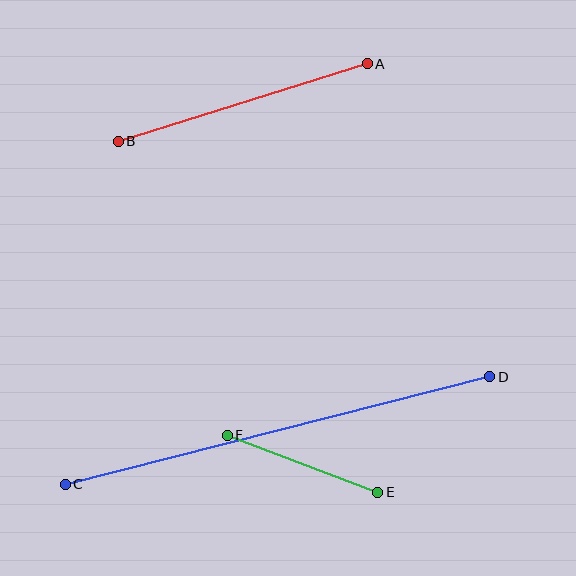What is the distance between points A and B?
The distance is approximately 261 pixels.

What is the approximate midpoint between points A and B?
The midpoint is at approximately (243, 103) pixels.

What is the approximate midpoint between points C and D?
The midpoint is at approximately (277, 430) pixels.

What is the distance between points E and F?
The distance is approximately 161 pixels.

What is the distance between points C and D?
The distance is approximately 438 pixels.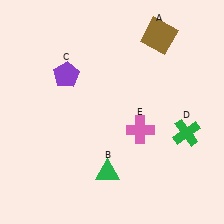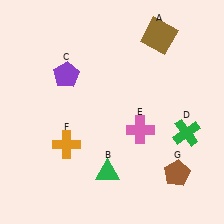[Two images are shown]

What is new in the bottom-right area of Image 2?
A brown pentagon (G) was added in the bottom-right area of Image 2.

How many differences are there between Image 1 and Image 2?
There are 2 differences between the two images.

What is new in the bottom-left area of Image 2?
An orange cross (F) was added in the bottom-left area of Image 2.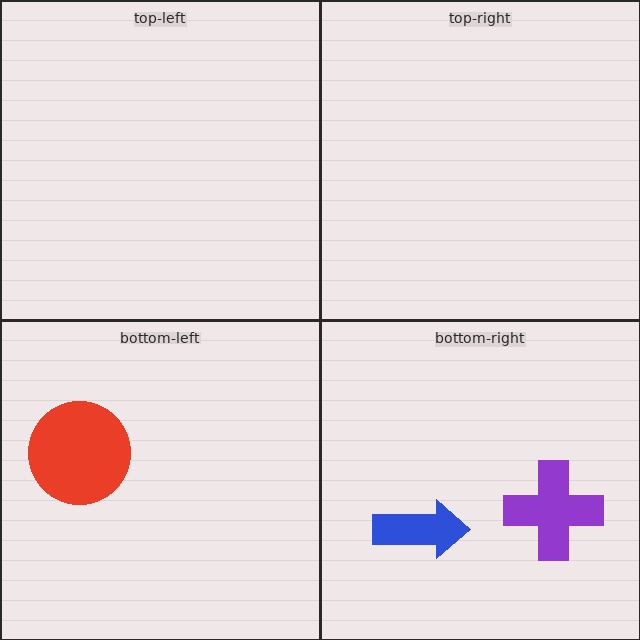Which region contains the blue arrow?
The bottom-right region.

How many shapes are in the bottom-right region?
2.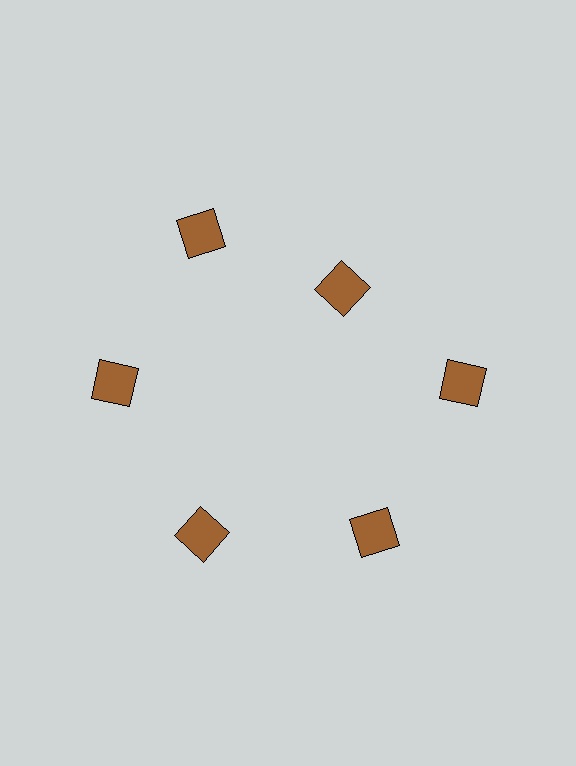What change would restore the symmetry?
The symmetry would be restored by moving it outward, back onto the ring so that all 6 squares sit at equal angles and equal distance from the center.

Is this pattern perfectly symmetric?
No. The 6 brown squares are arranged in a ring, but one element near the 1 o'clock position is pulled inward toward the center, breaking the 6-fold rotational symmetry.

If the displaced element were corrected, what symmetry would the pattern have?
It would have 6-fold rotational symmetry — the pattern would map onto itself every 60 degrees.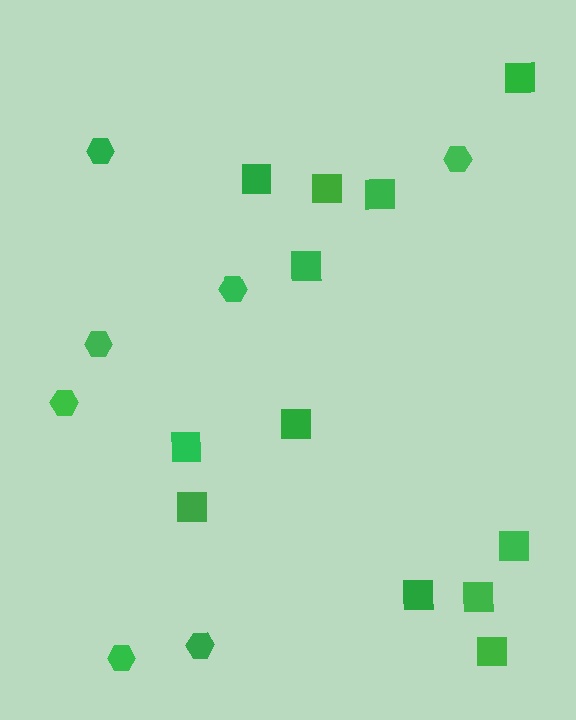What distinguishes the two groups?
There are 2 groups: one group of squares (12) and one group of hexagons (7).